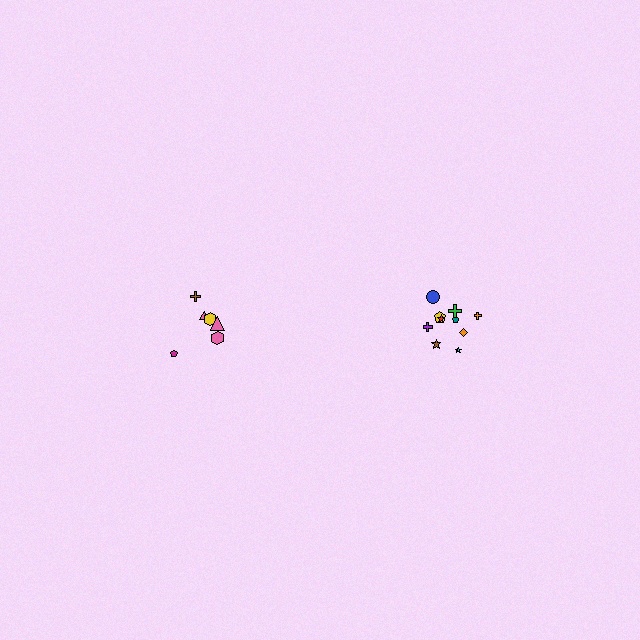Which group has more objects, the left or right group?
The right group.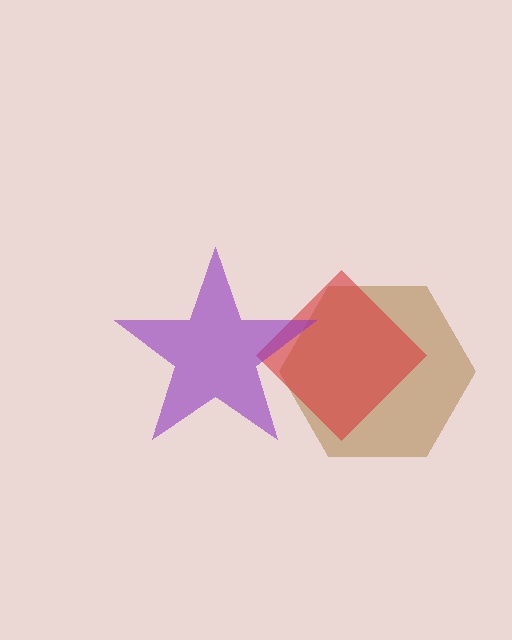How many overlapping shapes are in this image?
There are 3 overlapping shapes in the image.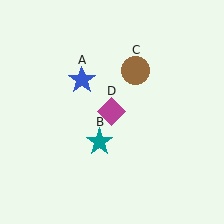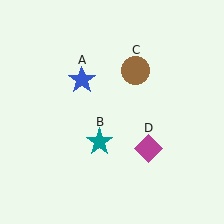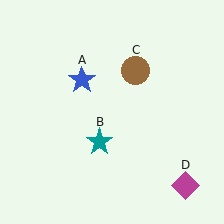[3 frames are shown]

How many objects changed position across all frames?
1 object changed position: magenta diamond (object D).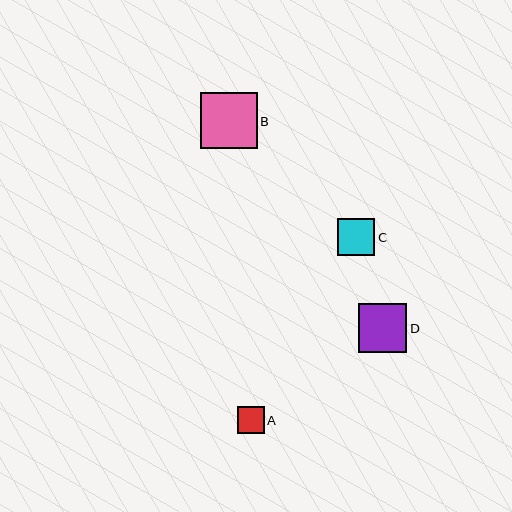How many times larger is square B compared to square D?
Square B is approximately 1.2 times the size of square D.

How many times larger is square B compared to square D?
Square B is approximately 1.2 times the size of square D.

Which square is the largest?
Square B is the largest with a size of approximately 56 pixels.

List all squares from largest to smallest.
From largest to smallest: B, D, C, A.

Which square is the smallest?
Square A is the smallest with a size of approximately 27 pixels.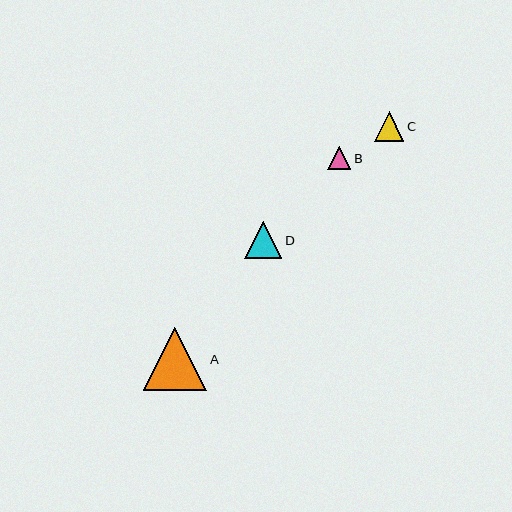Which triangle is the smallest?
Triangle B is the smallest with a size of approximately 23 pixels.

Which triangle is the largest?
Triangle A is the largest with a size of approximately 63 pixels.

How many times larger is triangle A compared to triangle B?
Triangle A is approximately 2.7 times the size of triangle B.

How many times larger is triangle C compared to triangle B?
Triangle C is approximately 1.3 times the size of triangle B.